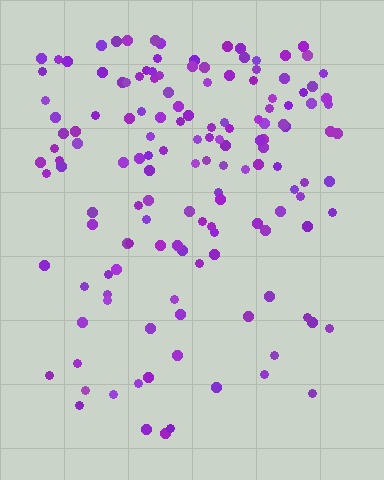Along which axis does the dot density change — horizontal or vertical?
Vertical.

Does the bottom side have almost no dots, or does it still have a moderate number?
Still a moderate number, just noticeably fewer than the top.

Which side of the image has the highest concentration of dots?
The top.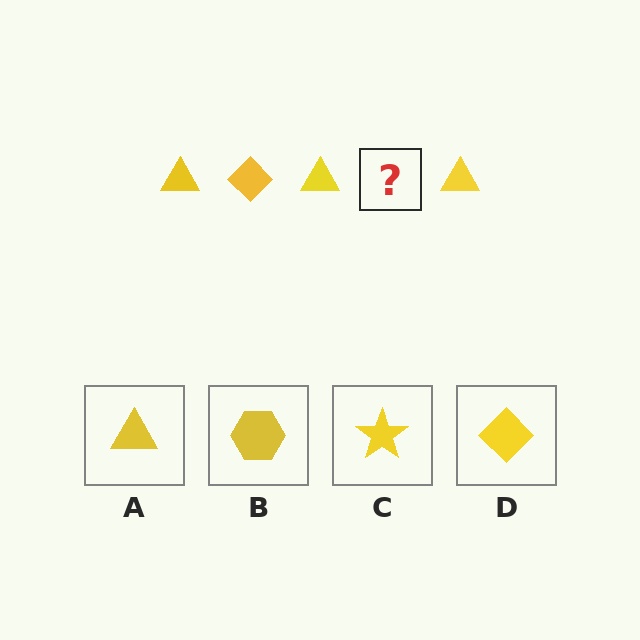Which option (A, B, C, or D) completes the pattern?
D.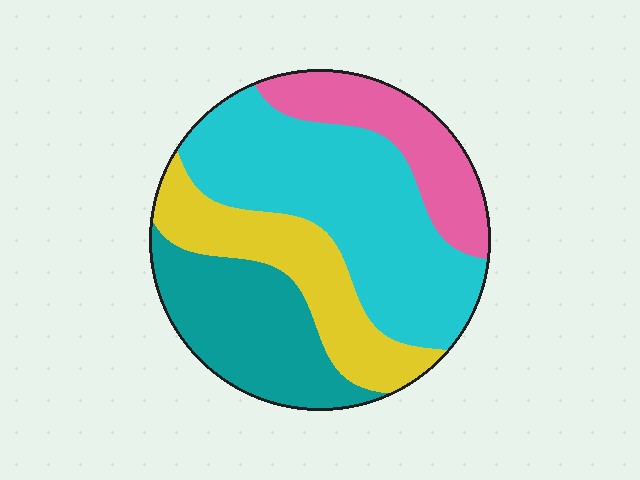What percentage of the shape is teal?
Teal covers roughly 25% of the shape.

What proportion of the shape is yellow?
Yellow covers roughly 20% of the shape.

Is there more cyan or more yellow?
Cyan.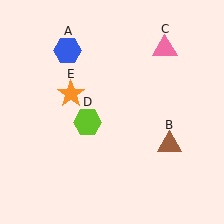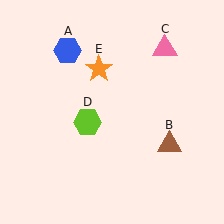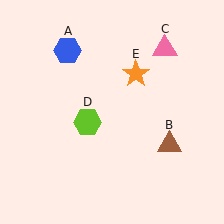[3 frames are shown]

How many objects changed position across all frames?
1 object changed position: orange star (object E).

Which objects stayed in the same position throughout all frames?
Blue hexagon (object A) and brown triangle (object B) and pink triangle (object C) and lime hexagon (object D) remained stationary.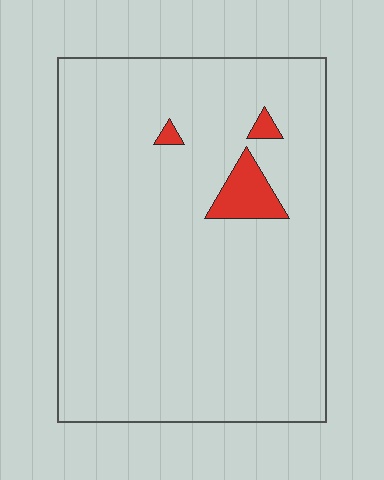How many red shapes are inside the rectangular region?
3.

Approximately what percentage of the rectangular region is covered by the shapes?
Approximately 5%.